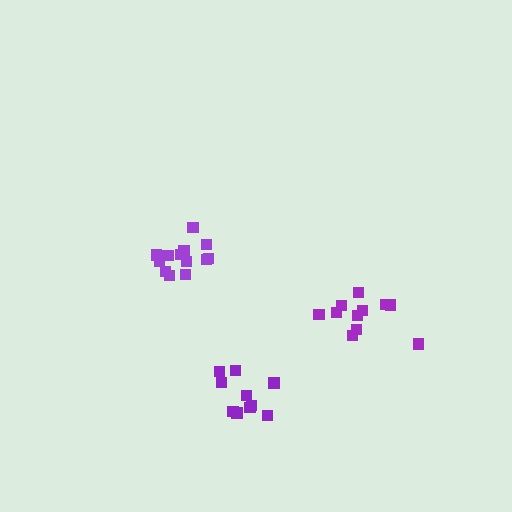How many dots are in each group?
Group 1: 13 dots, Group 2: 11 dots, Group 3: 10 dots (34 total).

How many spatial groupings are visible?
There are 3 spatial groupings.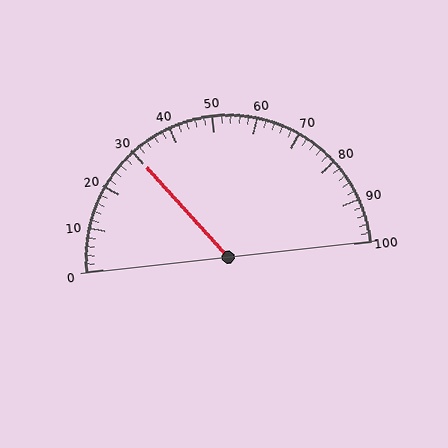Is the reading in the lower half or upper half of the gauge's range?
The reading is in the lower half of the range (0 to 100).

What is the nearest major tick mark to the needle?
The nearest major tick mark is 30.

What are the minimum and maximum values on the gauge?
The gauge ranges from 0 to 100.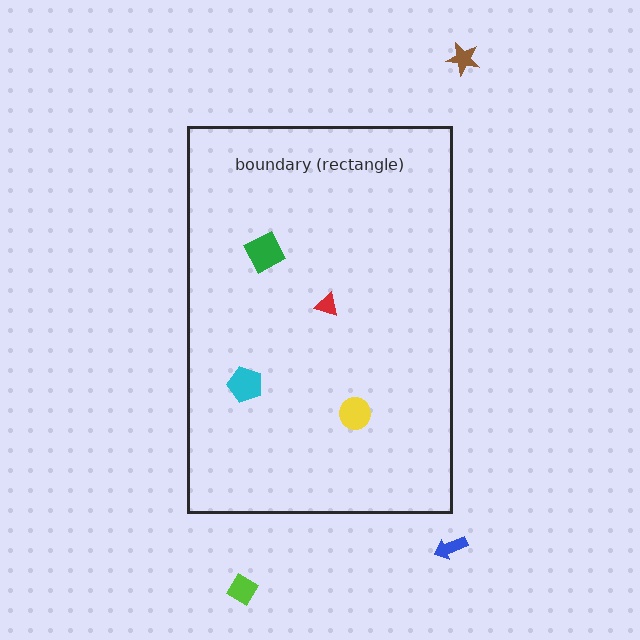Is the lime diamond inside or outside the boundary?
Outside.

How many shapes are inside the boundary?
4 inside, 3 outside.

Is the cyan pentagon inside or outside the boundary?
Inside.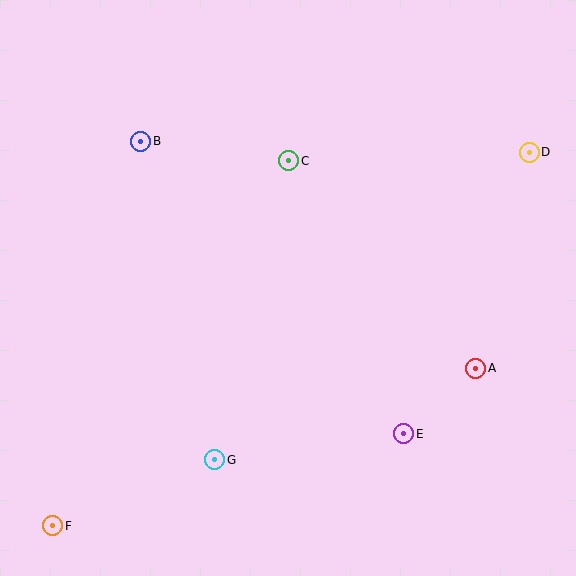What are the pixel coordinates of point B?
Point B is at (141, 141).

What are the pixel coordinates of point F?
Point F is at (53, 526).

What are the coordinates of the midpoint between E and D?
The midpoint between E and D is at (466, 293).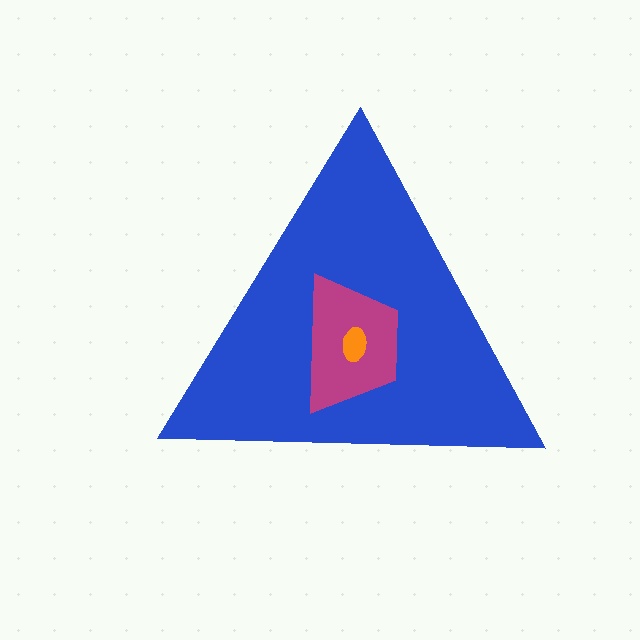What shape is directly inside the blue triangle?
The magenta trapezoid.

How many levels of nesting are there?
3.